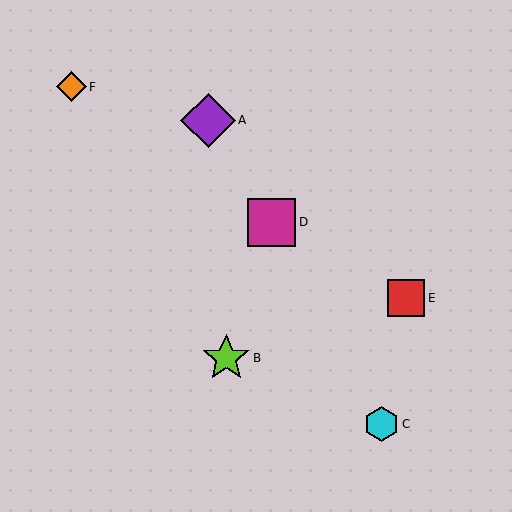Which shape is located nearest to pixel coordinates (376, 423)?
The cyan hexagon (labeled C) at (382, 424) is nearest to that location.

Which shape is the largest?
The purple diamond (labeled A) is the largest.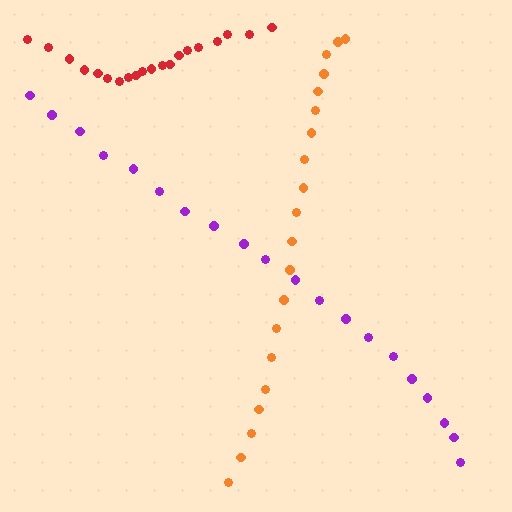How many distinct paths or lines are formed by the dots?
There are 3 distinct paths.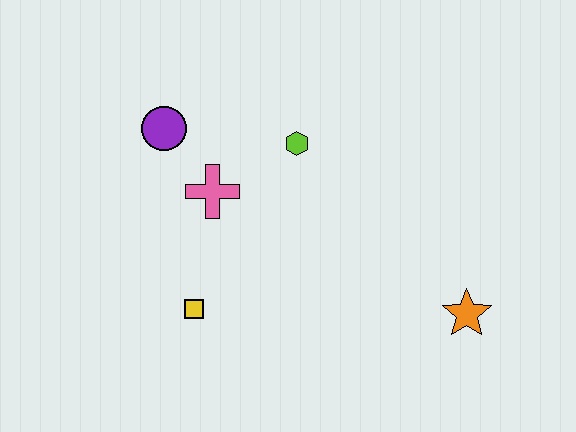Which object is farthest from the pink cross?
The orange star is farthest from the pink cross.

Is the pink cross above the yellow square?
Yes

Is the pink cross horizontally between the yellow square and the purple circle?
No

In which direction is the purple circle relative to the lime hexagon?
The purple circle is to the left of the lime hexagon.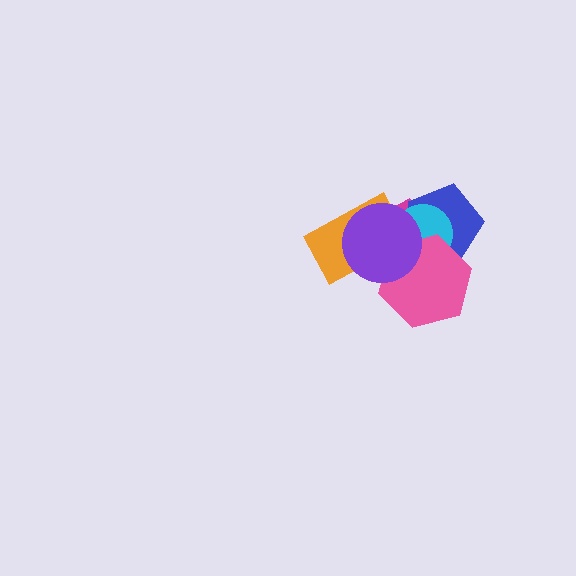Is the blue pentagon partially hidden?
Yes, it is partially covered by another shape.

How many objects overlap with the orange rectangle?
4 objects overlap with the orange rectangle.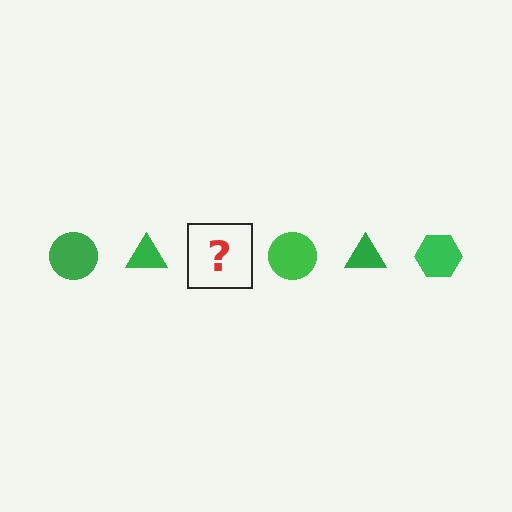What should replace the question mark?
The question mark should be replaced with a green hexagon.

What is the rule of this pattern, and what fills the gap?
The rule is that the pattern cycles through circle, triangle, hexagon shapes in green. The gap should be filled with a green hexagon.